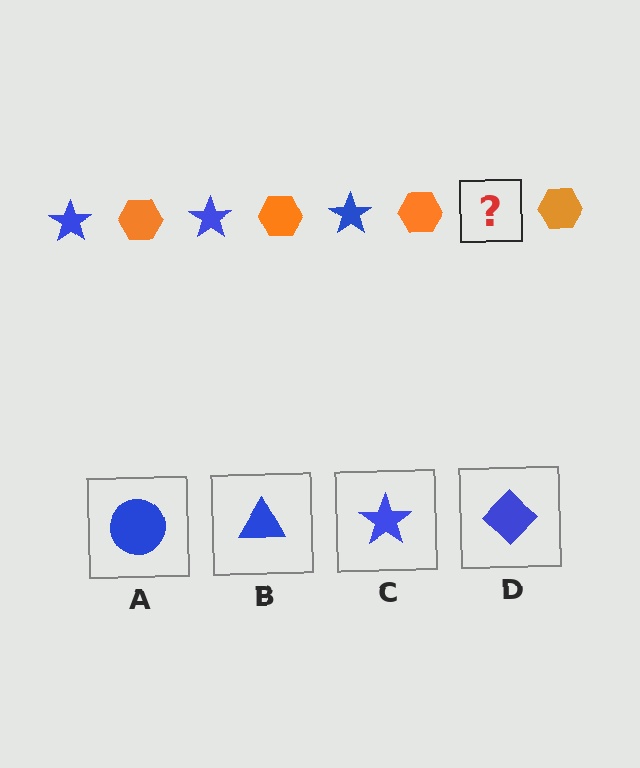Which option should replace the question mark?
Option C.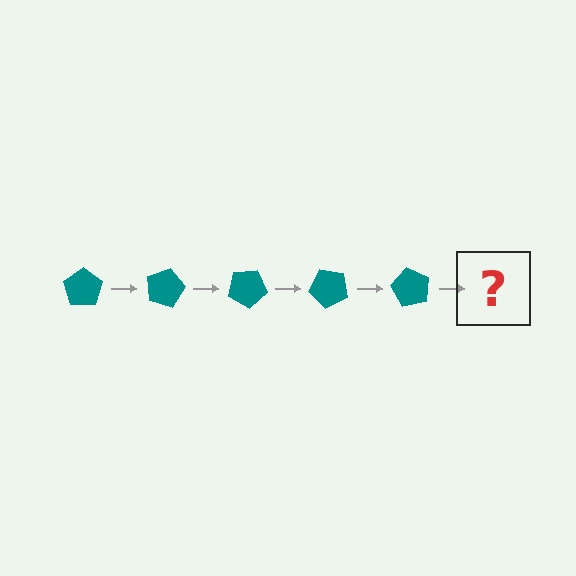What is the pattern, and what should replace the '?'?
The pattern is that the pentagon rotates 15 degrees each step. The '?' should be a teal pentagon rotated 75 degrees.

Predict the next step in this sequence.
The next step is a teal pentagon rotated 75 degrees.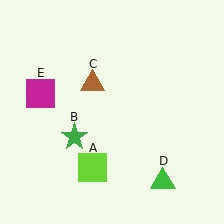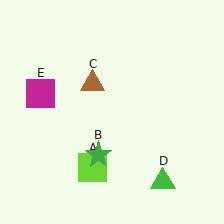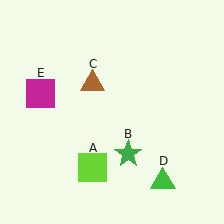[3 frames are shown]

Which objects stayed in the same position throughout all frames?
Lime square (object A) and brown triangle (object C) and green triangle (object D) and magenta square (object E) remained stationary.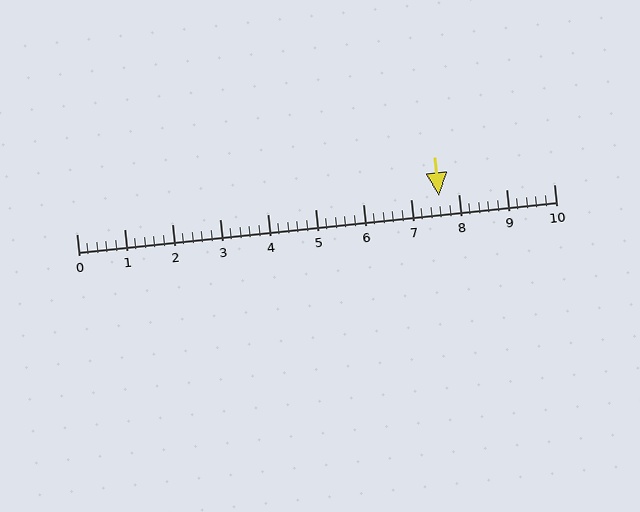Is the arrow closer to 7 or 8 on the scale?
The arrow is closer to 8.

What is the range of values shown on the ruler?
The ruler shows values from 0 to 10.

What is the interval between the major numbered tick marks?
The major tick marks are spaced 1 units apart.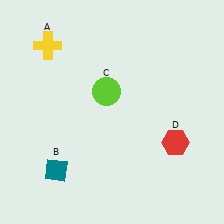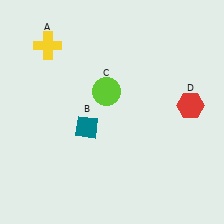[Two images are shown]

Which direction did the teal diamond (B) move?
The teal diamond (B) moved up.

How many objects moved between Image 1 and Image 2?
2 objects moved between the two images.